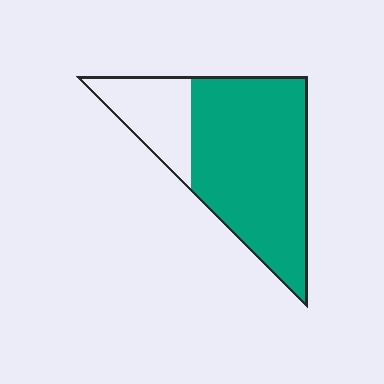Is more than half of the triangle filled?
Yes.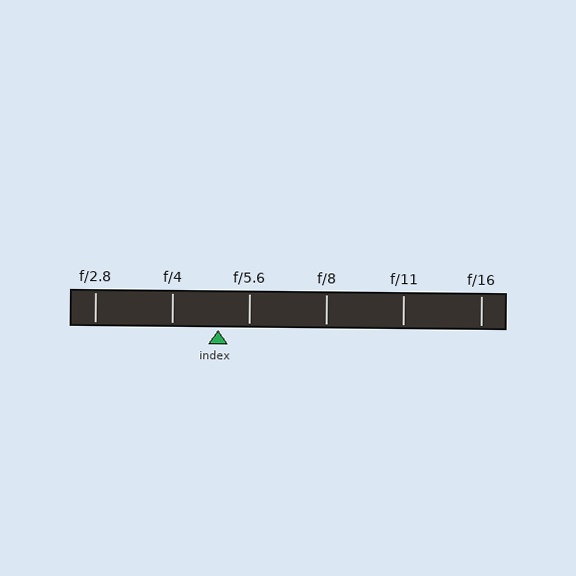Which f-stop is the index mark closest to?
The index mark is closest to f/5.6.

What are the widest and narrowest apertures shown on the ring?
The widest aperture shown is f/2.8 and the narrowest is f/16.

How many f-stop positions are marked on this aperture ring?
There are 6 f-stop positions marked.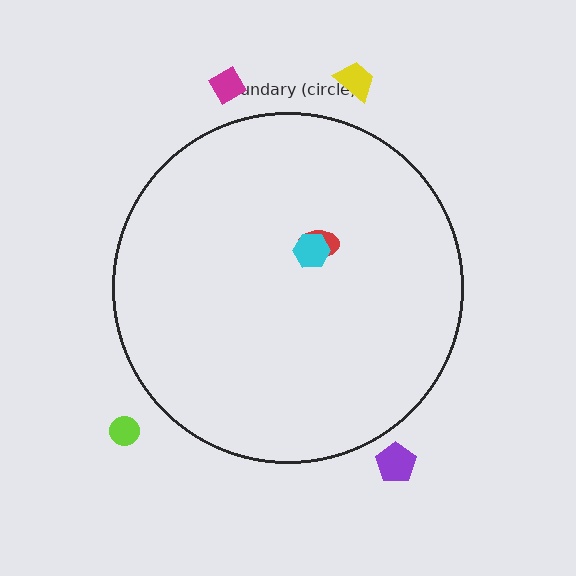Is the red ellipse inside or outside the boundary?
Inside.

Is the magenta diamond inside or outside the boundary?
Outside.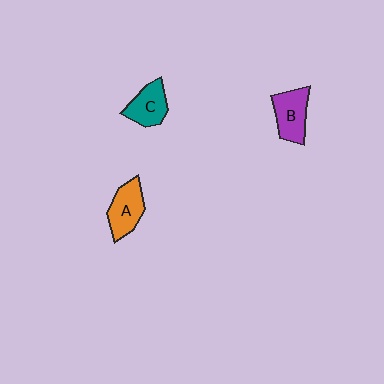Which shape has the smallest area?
Shape C (teal).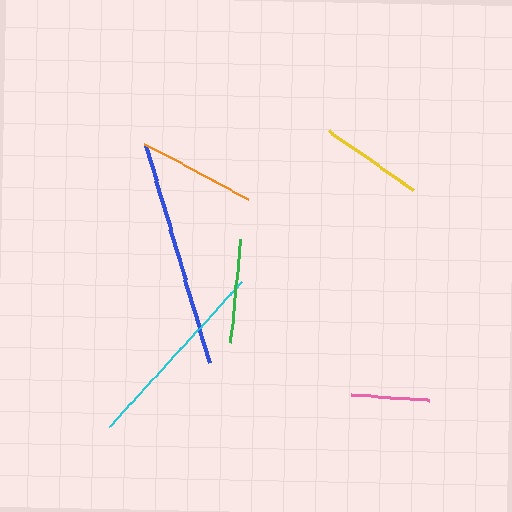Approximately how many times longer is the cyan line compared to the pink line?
The cyan line is approximately 2.5 times the length of the pink line.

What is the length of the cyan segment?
The cyan segment is approximately 197 pixels long.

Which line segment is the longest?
The blue line is the longest at approximately 226 pixels.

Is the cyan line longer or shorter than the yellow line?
The cyan line is longer than the yellow line.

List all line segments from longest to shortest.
From longest to shortest: blue, cyan, orange, green, yellow, pink.